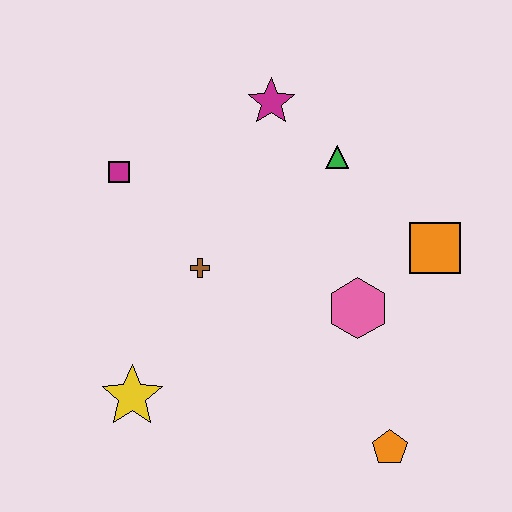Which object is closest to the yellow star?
The brown cross is closest to the yellow star.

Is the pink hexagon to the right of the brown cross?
Yes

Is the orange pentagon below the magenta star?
Yes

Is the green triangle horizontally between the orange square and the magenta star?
Yes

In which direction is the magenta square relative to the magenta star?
The magenta square is to the left of the magenta star.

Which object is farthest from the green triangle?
The yellow star is farthest from the green triangle.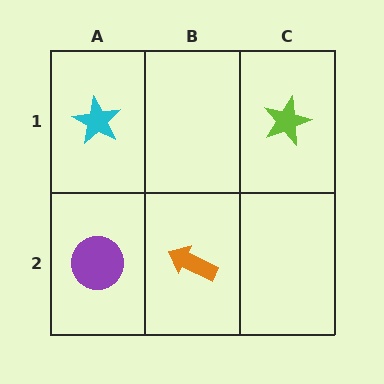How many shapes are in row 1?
2 shapes.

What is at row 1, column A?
A cyan star.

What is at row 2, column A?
A purple circle.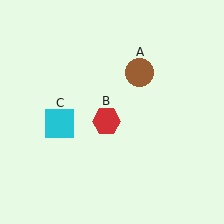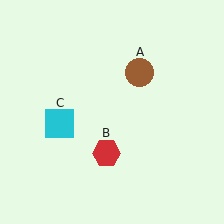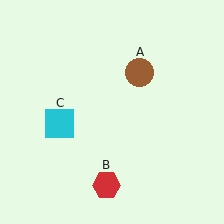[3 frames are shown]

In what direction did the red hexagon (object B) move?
The red hexagon (object B) moved down.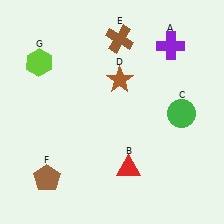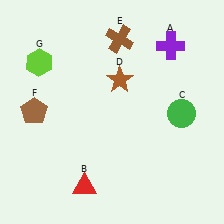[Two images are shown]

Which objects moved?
The objects that moved are: the red triangle (B), the brown pentagon (F).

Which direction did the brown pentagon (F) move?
The brown pentagon (F) moved up.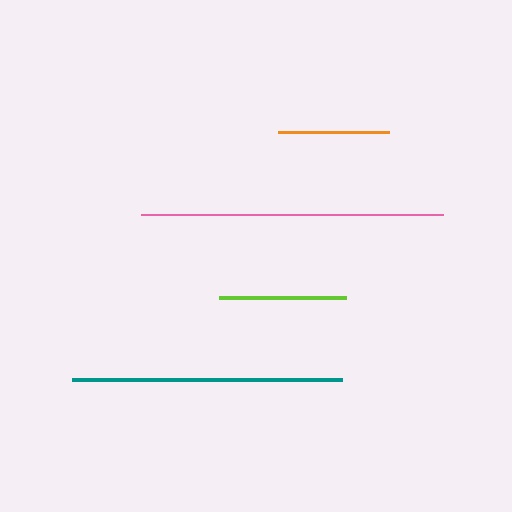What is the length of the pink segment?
The pink segment is approximately 302 pixels long.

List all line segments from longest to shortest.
From longest to shortest: pink, teal, lime, orange.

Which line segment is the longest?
The pink line is the longest at approximately 302 pixels.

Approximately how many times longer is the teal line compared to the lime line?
The teal line is approximately 2.1 times the length of the lime line.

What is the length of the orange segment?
The orange segment is approximately 111 pixels long.